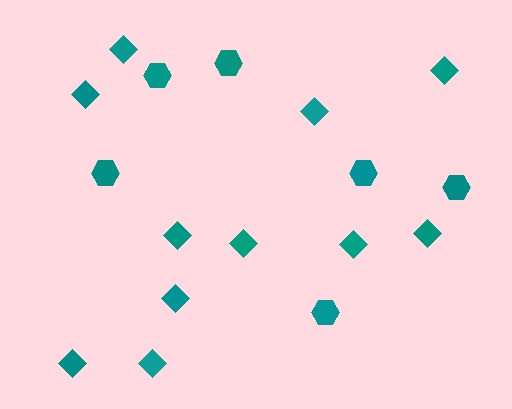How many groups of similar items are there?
There are 2 groups: one group of hexagons (6) and one group of diamonds (11).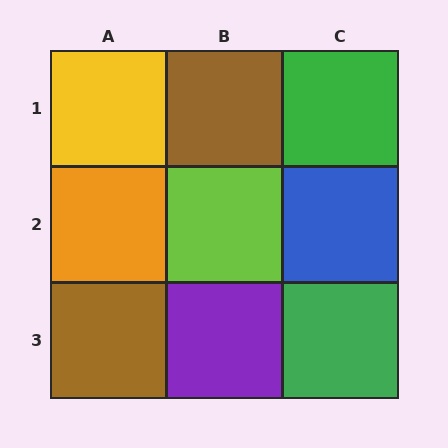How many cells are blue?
1 cell is blue.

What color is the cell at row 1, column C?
Green.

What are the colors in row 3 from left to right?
Brown, purple, green.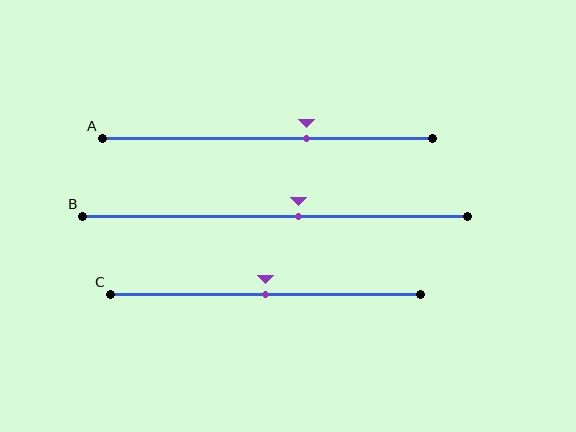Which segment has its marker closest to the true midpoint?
Segment C has its marker closest to the true midpoint.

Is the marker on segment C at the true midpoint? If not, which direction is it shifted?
Yes, the marker on segment C is at the true midpoint.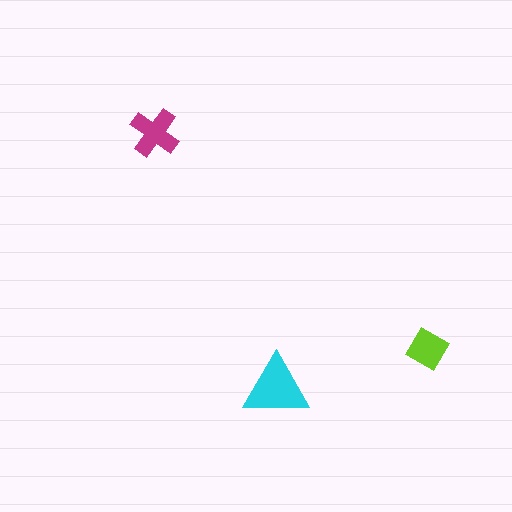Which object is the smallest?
The lime diamond.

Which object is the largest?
The cyan triangle.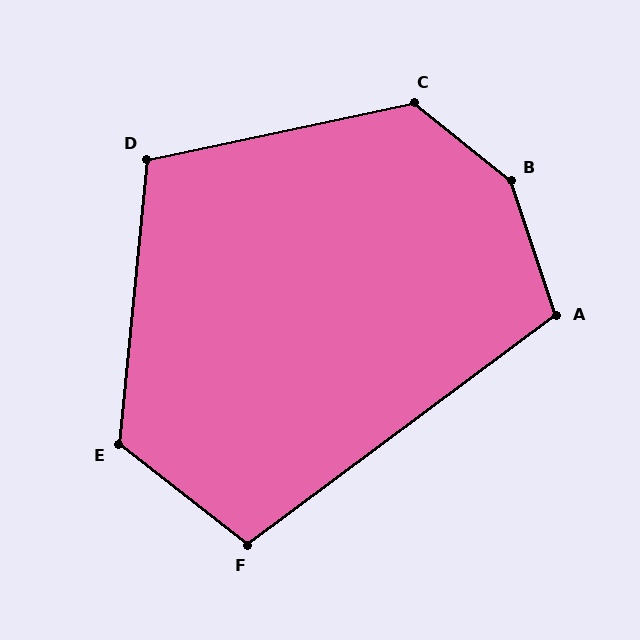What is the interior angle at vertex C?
Approximately 129 degrees (obtuse).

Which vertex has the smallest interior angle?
F, at approximately 105 degrees.